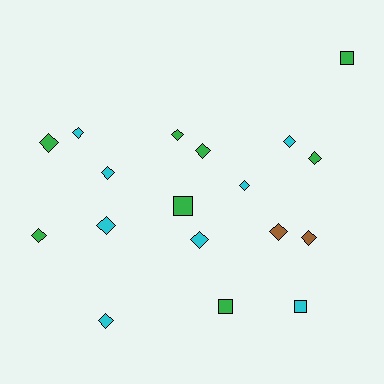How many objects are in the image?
There are 18 objects.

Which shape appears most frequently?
Diamond, with 14 objects.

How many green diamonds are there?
There are 5 green diamonds.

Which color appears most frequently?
Cyan, with 8 objects.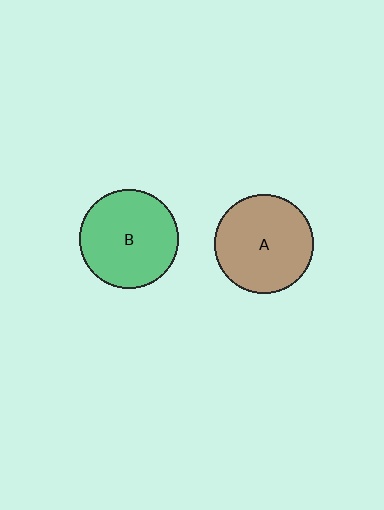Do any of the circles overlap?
No, none of the circles overlap.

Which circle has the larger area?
Circle B (green).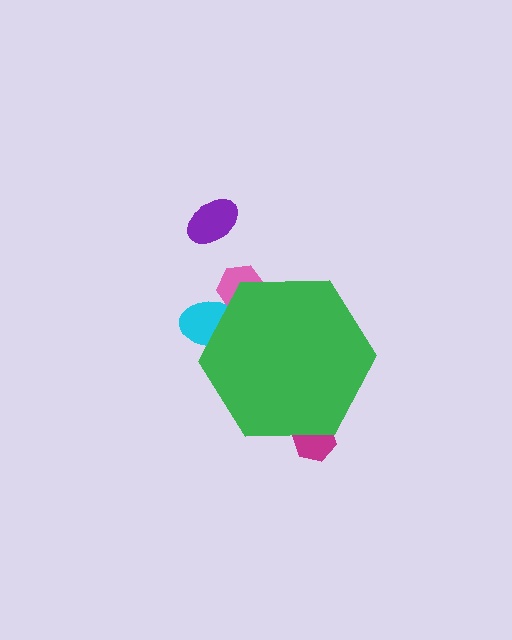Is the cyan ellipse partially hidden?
Yes, the cyan ellipse is partially hidden behind the green hexagon.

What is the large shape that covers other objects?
A green hexagon.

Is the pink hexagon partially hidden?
Yes, the pink hexagon is partially hidden behind the green hexagon.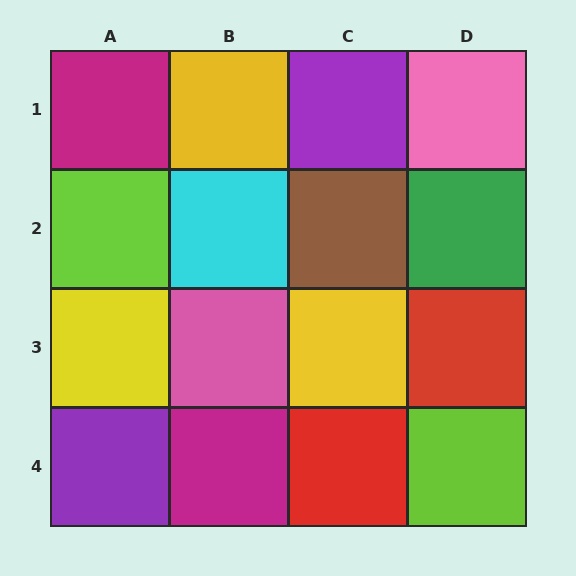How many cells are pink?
2 cells are pink.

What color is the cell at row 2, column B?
Cyan.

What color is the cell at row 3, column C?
Yellow.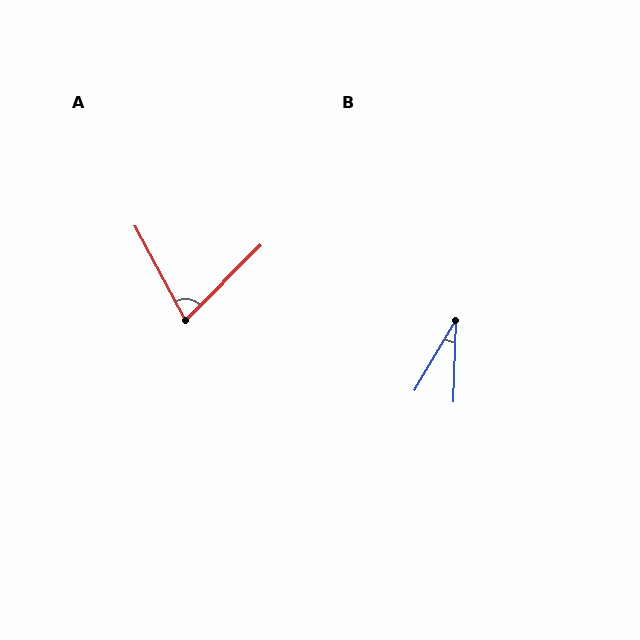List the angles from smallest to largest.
B (29°), A (73°).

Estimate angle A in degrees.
Approximately 73 degrees.